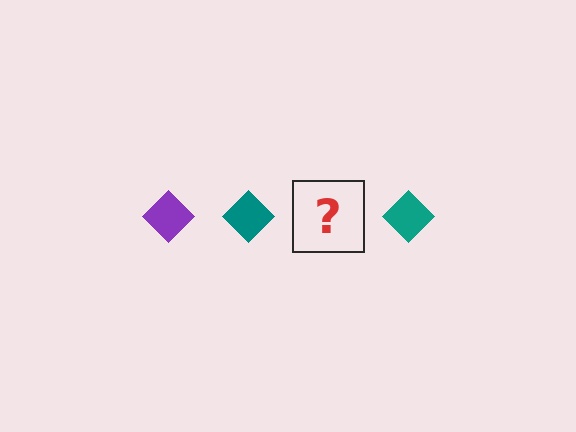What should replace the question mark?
The question mark should be replaced with a purple diamond.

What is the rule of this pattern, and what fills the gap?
The rule is that the pattern cycles through purple, teal diamonds. The gap should be filled with a purple diamond.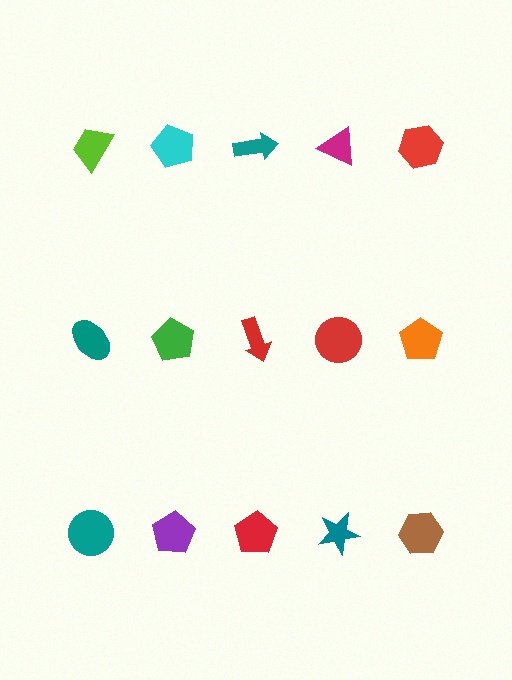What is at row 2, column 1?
A teal ellipse.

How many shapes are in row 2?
5 shapes.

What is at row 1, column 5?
A red hexagon.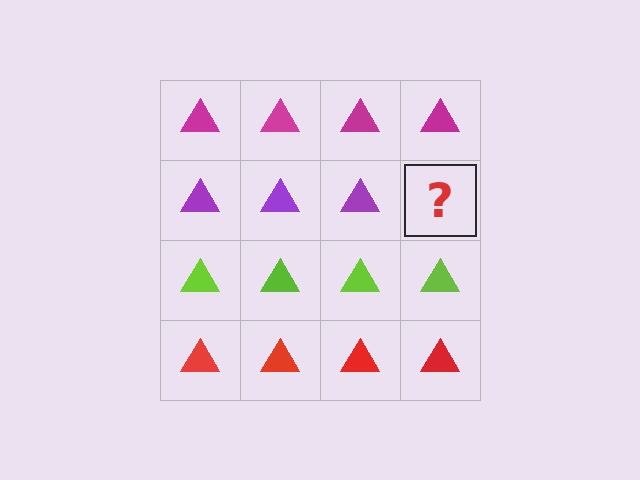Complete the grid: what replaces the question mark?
The question mark should be replaced with a purple triangle.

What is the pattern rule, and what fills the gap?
The rule is that each row has a consistent color. The gap should be filled with a purple triangle.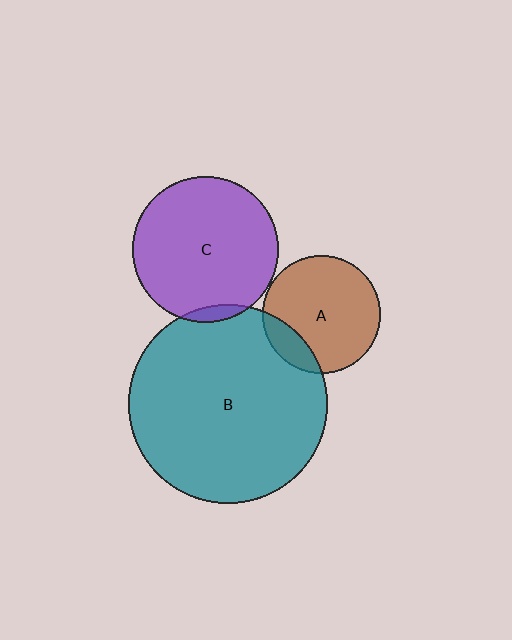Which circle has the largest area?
Circle B (teal).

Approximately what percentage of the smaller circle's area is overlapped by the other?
Approximately 15%.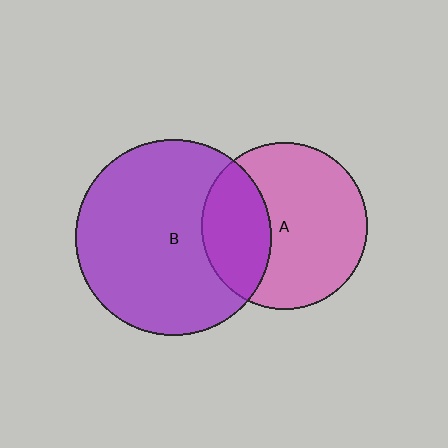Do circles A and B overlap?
Yes.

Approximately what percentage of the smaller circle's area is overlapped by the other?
Approximately 30%.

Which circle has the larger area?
Circle B (purple).